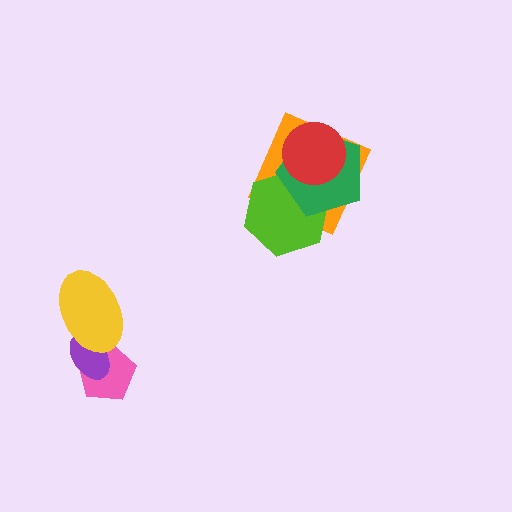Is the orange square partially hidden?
Yes, it is partially covered by another shape.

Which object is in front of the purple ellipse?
The yellow ellipse is in front of the purple ellipse.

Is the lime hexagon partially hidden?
Yes, it is partially covered by another shape.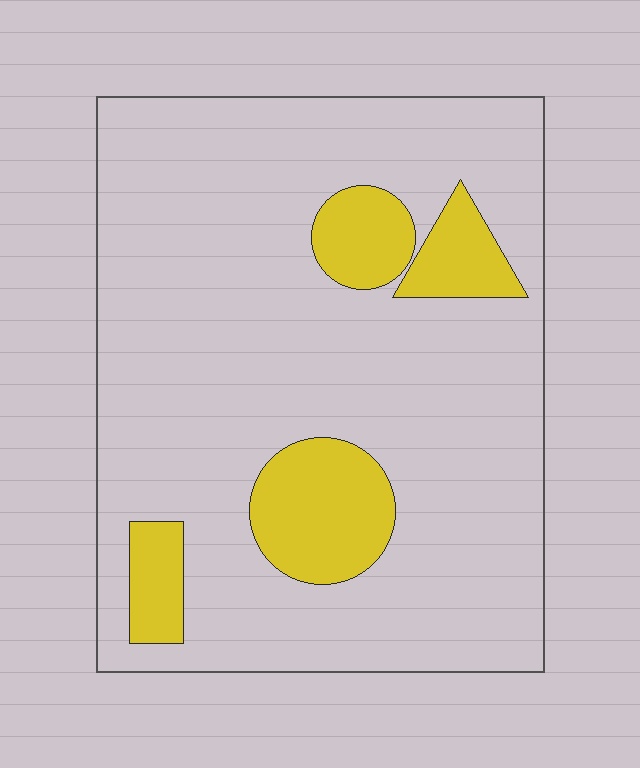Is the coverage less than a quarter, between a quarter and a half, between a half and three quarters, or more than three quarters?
Less than a quarter.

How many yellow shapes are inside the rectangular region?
4.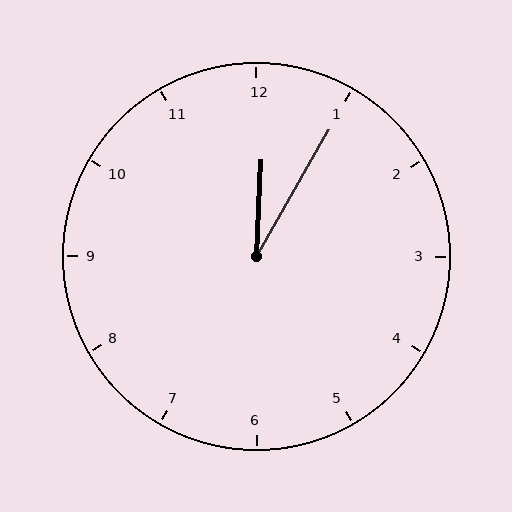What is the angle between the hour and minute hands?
Approximately 28 degrees.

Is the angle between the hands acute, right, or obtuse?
It is acute.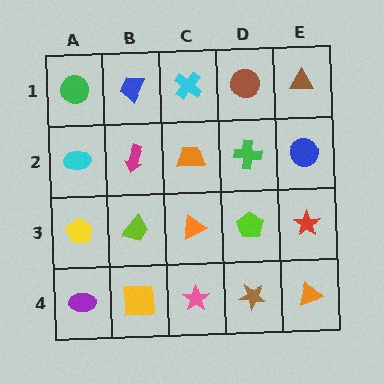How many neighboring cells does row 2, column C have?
4.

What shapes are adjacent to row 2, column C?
A cyan cross (row 1, column C), an orange triangle (row 3, column C), a magenta arrow (row 2, column B), a green cross (row 2, column D).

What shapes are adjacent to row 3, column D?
A green cross (row 2, column D), a brown star (row 4, column D), an orange triangle (row 3, column C), a red star (row 3, column E).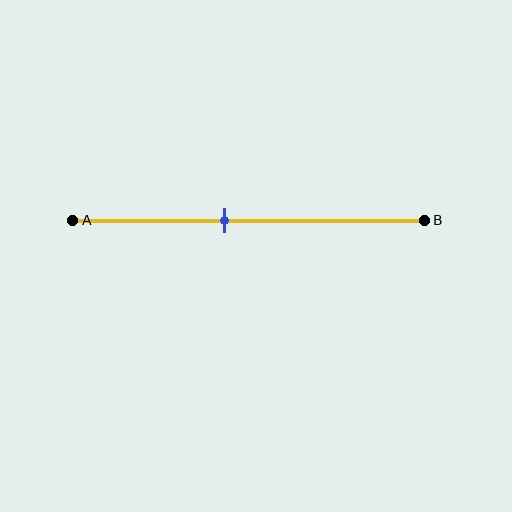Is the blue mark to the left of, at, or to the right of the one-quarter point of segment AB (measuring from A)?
The blue mark is to the right of the one-quarter point of segment AB.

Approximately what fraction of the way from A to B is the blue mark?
The blue mark is approximately 45% of the way from A to B.